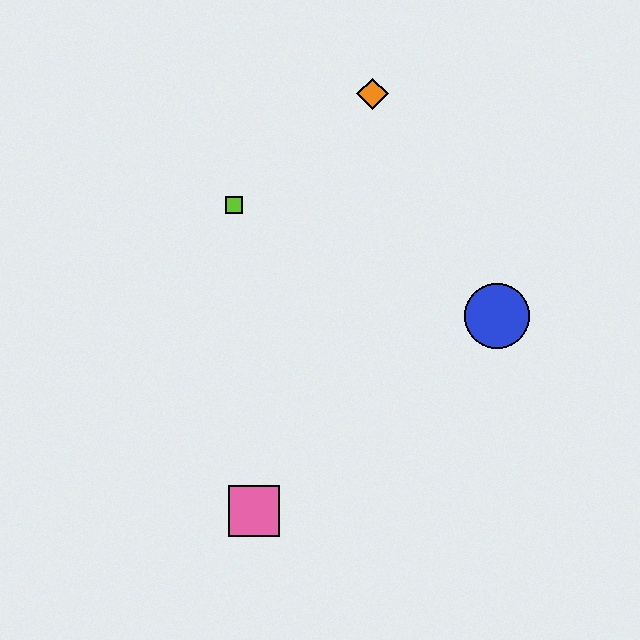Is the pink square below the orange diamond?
Yes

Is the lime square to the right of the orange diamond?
No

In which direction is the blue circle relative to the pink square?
The blue circle is to the right of the pink square.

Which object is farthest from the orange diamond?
The pink square is farthest from the orange diamond.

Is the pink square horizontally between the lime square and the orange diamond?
Yes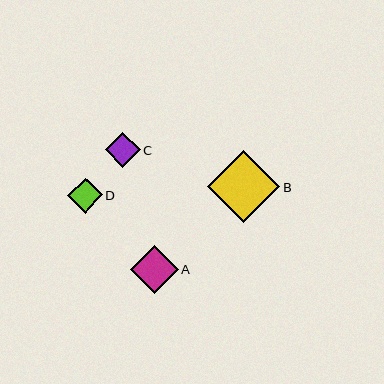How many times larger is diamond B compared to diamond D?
Diamond B is approximately 2.1 times the size of diamond D.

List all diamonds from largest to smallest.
From largest to smallest: B, A, C, D.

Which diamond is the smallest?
Diamond D is the smallest with a size of approximately 35 pixels.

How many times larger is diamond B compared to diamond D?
Diamond B is approximately 2.1 times the size of diamond D.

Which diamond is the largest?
Diamond B is the largest with a size of approximately 72 pixels.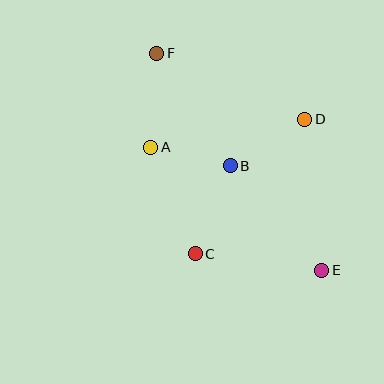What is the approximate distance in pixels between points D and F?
The distance between D and F is approximately 162 pixels.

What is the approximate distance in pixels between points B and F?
The distance between B and F is approximately 134 pixels.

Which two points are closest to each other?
Points A and B are closest to each other.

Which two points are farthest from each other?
Points E and F are farthest from each other.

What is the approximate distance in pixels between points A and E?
The distance between A and E is approximately 211 pixels.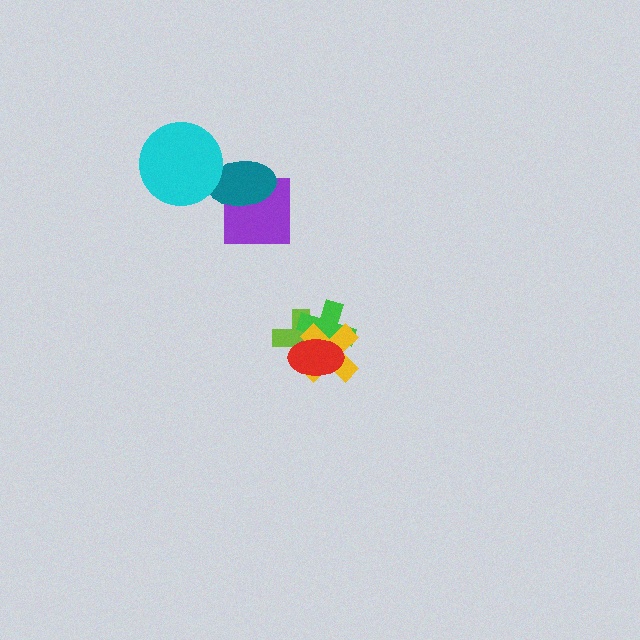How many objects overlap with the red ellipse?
3 objects overlap with the red ellipse.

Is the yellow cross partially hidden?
Yes, it is partially covered by another shape.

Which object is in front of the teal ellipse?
The cyan circle is in front of the teal ellipse.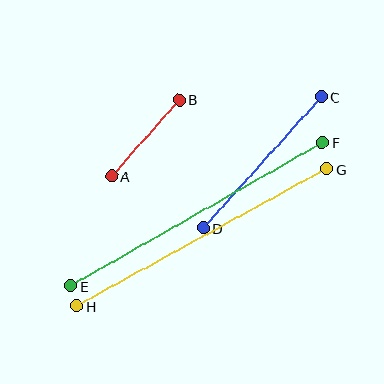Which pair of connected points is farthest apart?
Points E and F are farthest apart.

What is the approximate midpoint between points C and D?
The midpoint is at approximately (262, 162) pixels.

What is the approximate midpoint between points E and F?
The midpoint is at approximately (197, 214) pixels.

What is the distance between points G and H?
The distance is approximately 285 pixels.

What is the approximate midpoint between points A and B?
The midpoint is at approximately (146, 138) pixels.